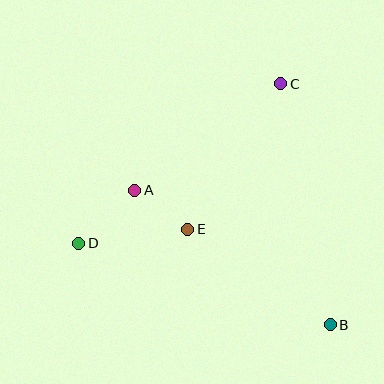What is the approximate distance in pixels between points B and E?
The distance between B and E is approximately 171 pixels.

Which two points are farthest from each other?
Points B and D are farthest from each other.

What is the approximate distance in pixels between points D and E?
The distance between D and E is approximately 110 pixels.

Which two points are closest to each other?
Points A and E are closest to each other.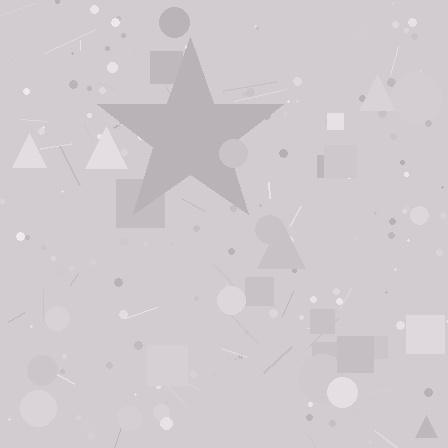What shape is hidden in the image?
A star is hidden in the image.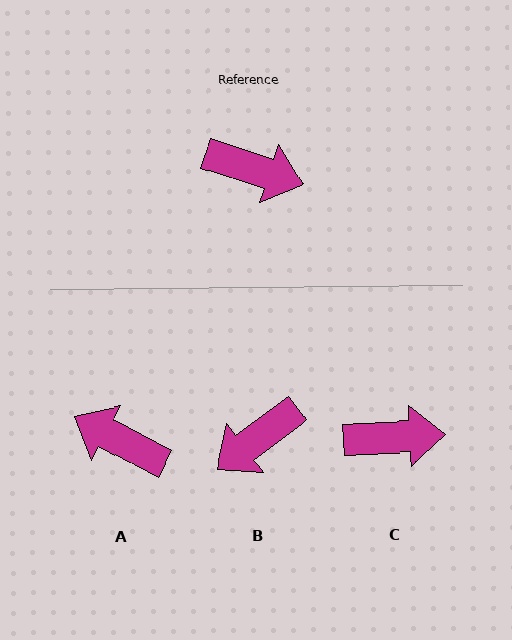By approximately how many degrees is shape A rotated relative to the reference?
Approximately 170 degrees counter-clockwise.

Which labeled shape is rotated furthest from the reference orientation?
A, about 170 degrees away.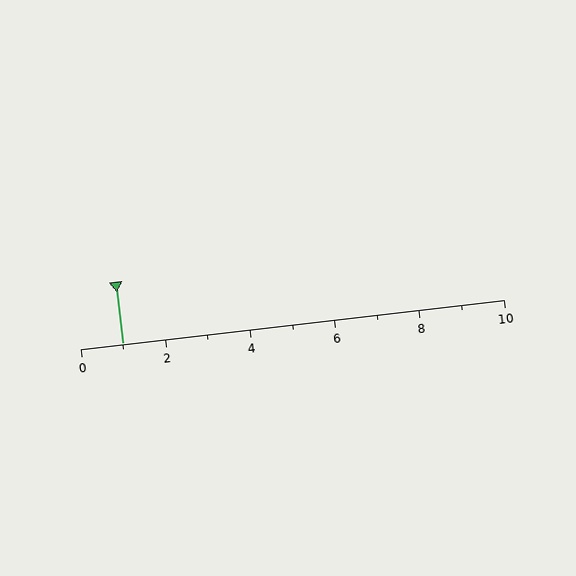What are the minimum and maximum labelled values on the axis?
The axis runs from 0 to 10.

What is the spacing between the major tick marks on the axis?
The major ticks are spaced 2 apart.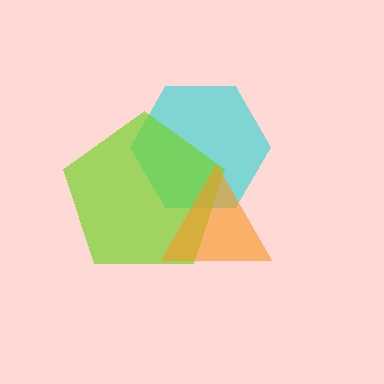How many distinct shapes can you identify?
There are 3 distinct shapes: a cyan hexagon, a lime pentagon, an orange triangle.